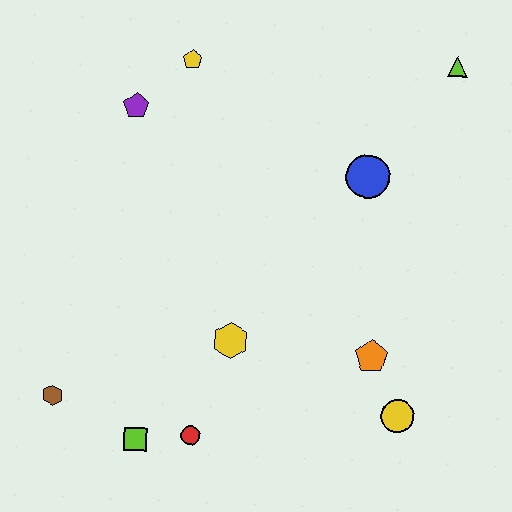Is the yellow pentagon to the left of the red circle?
Yes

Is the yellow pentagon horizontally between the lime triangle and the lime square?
Yes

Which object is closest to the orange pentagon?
The yellow circle is closest to the orange pentagon.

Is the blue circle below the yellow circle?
No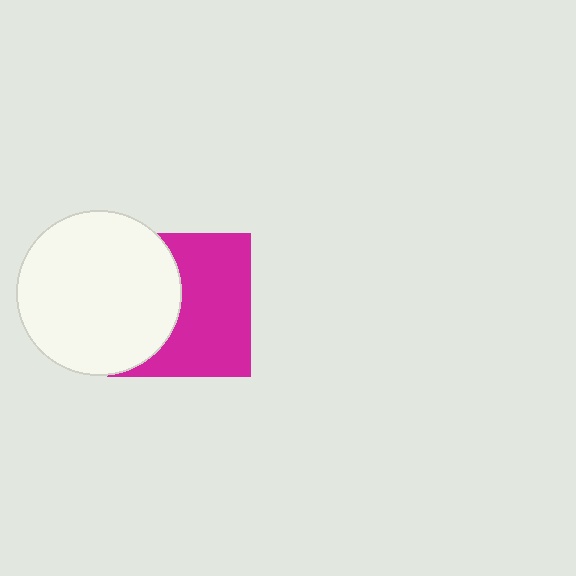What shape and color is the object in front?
The object in front is a white circle.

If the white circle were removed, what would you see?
You would see the complete magenta square.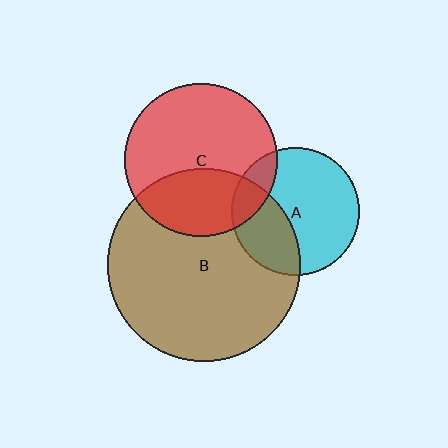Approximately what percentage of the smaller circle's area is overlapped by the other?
Approximately 35%.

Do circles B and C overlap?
Yes.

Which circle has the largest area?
Circle B (brown).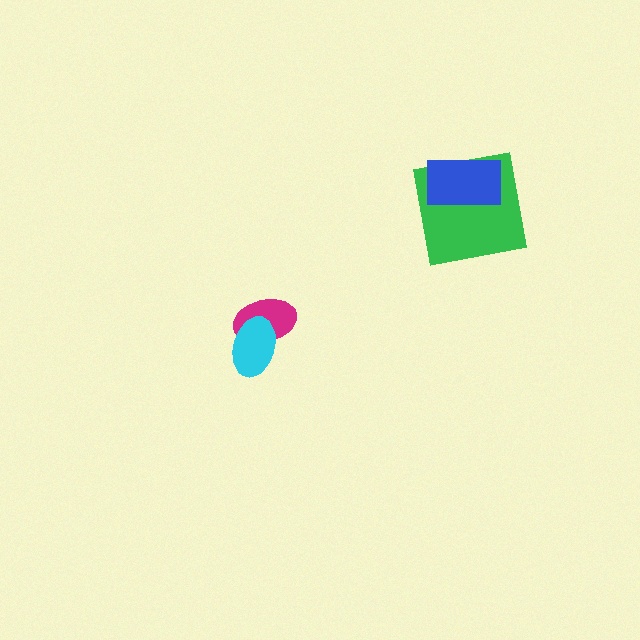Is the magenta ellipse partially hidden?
Yes, it is partially covered by another shape.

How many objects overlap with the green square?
1 object overlaps with the green square.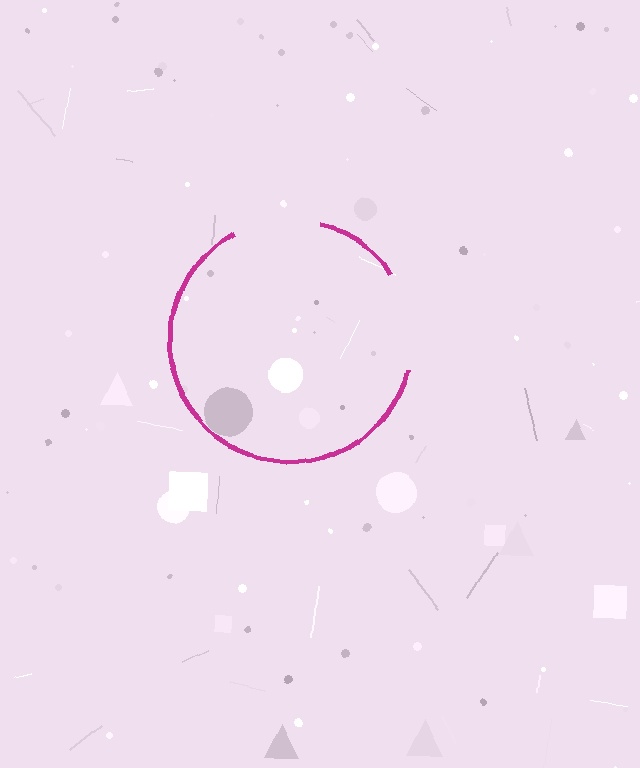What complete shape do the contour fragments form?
The contour fragments form a circle.